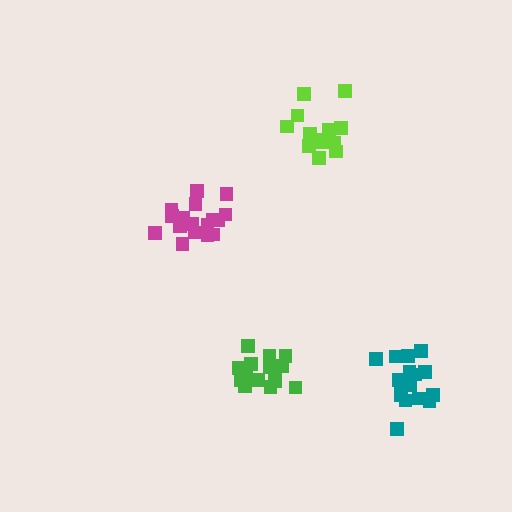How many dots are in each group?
Group 1: 17 dots, Group 2: 13 dots, Group 3: 16 dots, Group 4: 17 dots (63 total).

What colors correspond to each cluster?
The clusters are colored: teal, lime, green, magenta.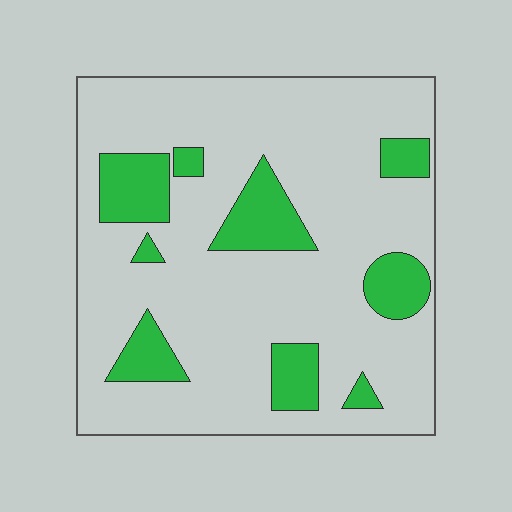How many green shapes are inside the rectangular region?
9.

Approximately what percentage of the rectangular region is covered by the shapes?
Approximately 20%.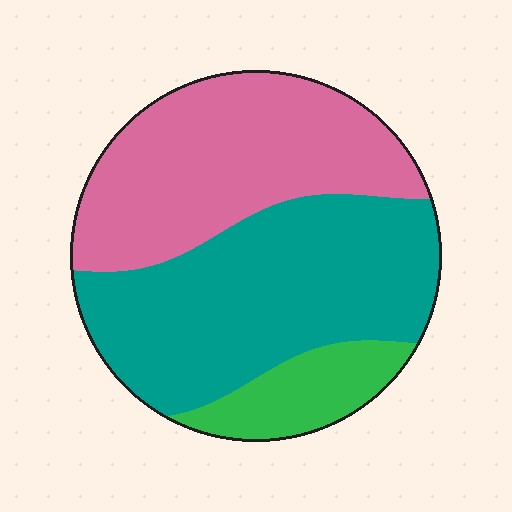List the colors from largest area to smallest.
From largest to smallest: teal, pink, green.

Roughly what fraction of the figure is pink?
Pink covers 40% of the figure.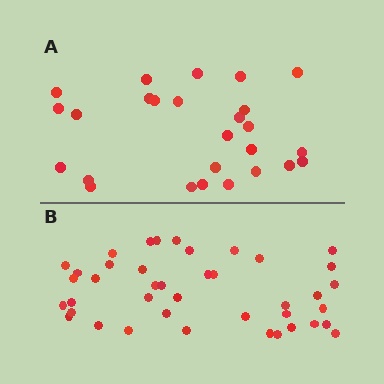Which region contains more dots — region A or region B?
Region B (the bottom region) has more dots.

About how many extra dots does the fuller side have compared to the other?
Region B has approximately 15 more dots than region A.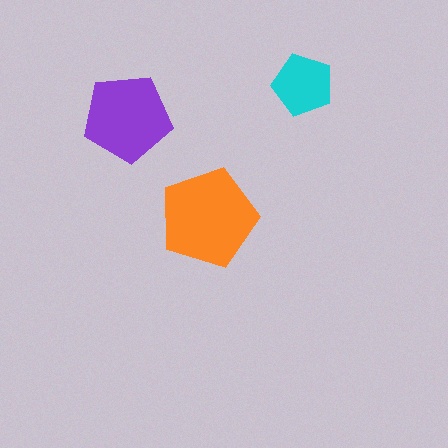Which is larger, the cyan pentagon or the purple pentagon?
The purple one.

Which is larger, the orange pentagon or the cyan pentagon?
The orange one.